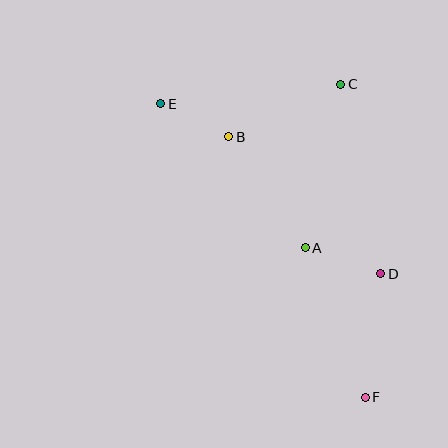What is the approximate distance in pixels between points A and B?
The distance between A and B is approximately 135 pixels.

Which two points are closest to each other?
Points B and E are closest to each other.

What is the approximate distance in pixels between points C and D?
The distance between C and D is approximately 194 pixels.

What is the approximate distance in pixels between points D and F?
The distance between D and F is approximately 124 pixels.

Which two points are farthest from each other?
Points E and F are farthest from each other.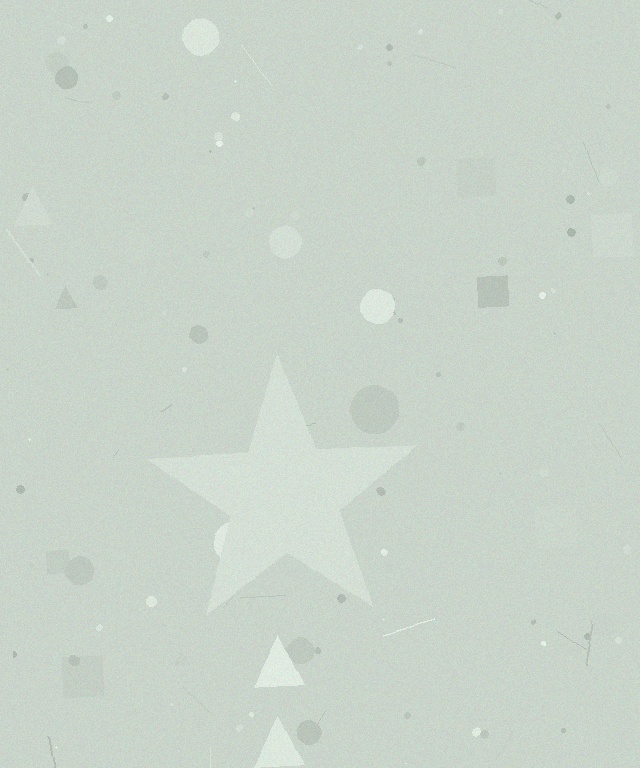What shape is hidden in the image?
A star is hidden in the image.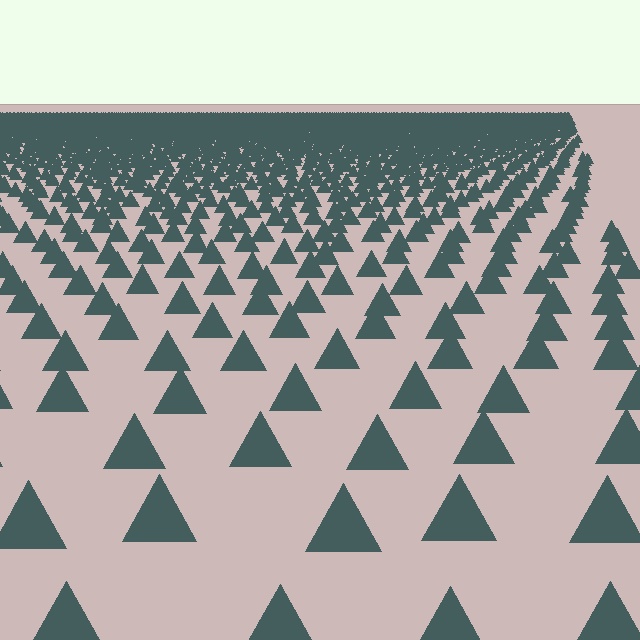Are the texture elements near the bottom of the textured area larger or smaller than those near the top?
Larger. Near the bottom, elements are closer to the viewer and appear at a bigger on-screen size.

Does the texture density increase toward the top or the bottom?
Density increases toward the top.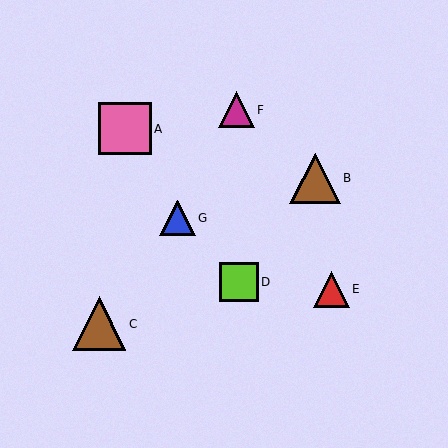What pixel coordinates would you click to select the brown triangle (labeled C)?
Click at (99, 324) to select the brown triangle C.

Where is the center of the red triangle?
The center of the red triangle is at (332, 289).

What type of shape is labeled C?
Shape C is a brown triangle.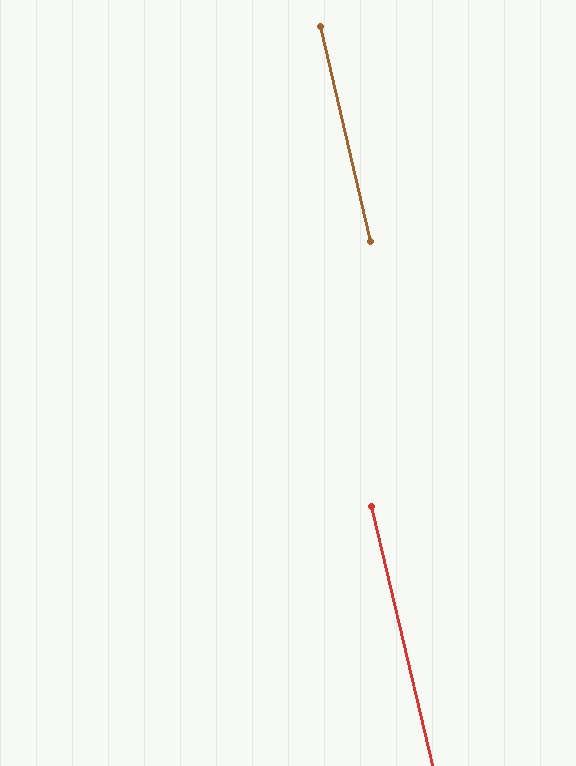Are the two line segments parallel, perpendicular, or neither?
Parallel — their directions differ by only 0.2°.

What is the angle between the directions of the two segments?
Approximately 0 degrees.